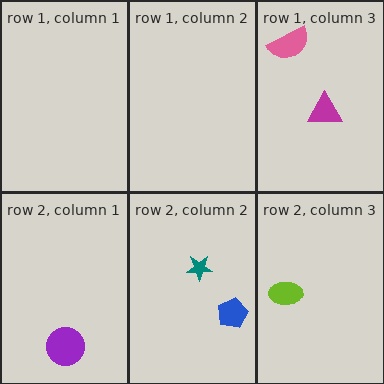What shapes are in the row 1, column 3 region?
The magenta triangle, the pink semicircle.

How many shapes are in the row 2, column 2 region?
2.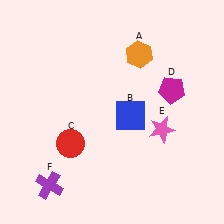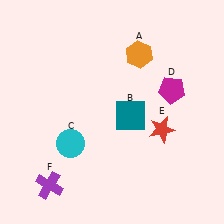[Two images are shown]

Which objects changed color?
B changed from blue to teal. C changed from red to cyan. E changed from pink to red.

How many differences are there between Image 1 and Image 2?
There are 3 differences between the two images.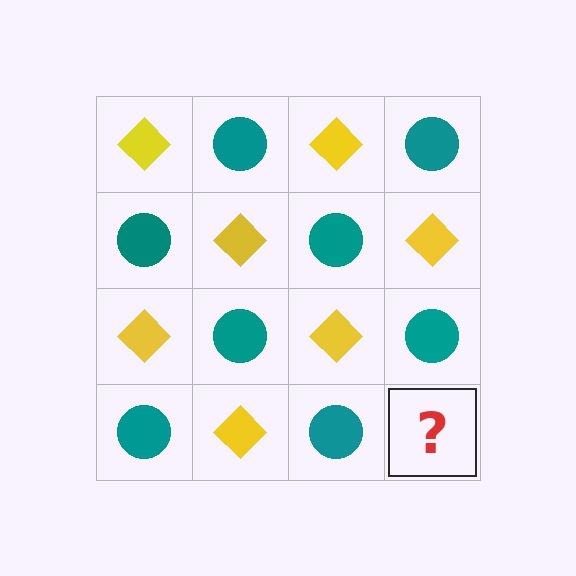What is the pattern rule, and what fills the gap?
The rule is that it alternates yellow diamond and teal circle in a checkerboard pattern. The gap should be filled with a yellow diamond.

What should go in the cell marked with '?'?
The missing cell should contain a yellow diamond.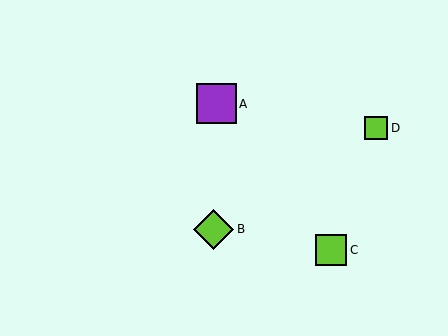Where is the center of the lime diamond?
The center of the lime diamond is at (214, 229).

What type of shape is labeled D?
Shape D is a lime square.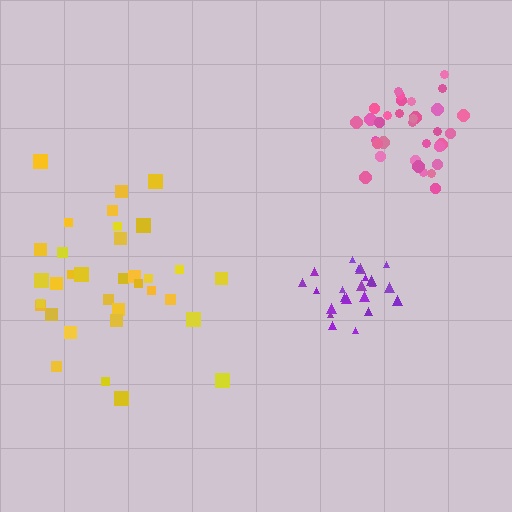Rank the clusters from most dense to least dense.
purple, pink, yellow.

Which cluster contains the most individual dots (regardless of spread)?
Yellow (34).